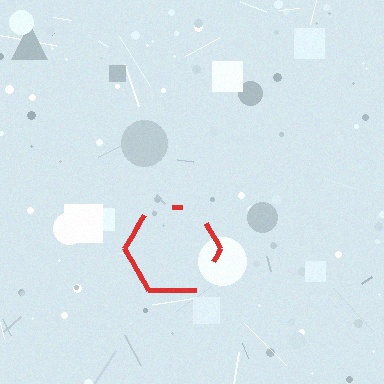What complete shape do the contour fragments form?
The contour fragments form a hexagon.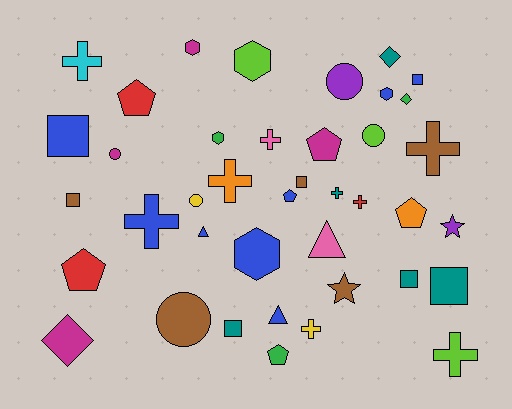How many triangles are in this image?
There are 3 triangles.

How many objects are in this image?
There are 40 objects.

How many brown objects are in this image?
There are 5 brown objects.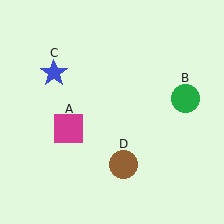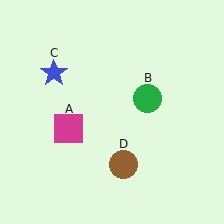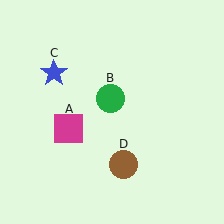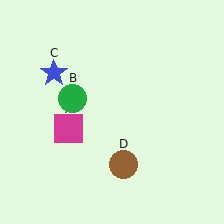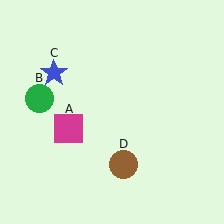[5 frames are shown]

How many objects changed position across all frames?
1 object changed position: green circle (object B).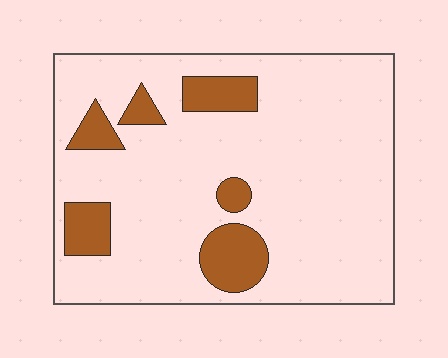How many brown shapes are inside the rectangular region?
6.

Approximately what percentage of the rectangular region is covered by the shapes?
Approximately 15%.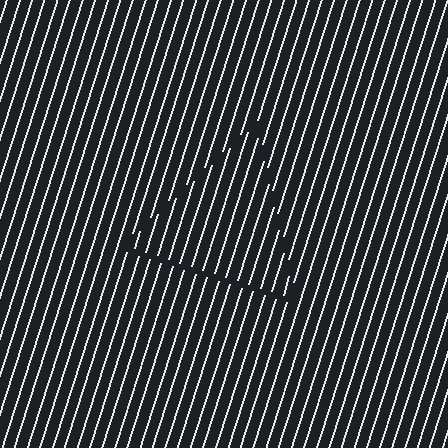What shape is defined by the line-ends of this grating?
An illusory triangle. The interior of the shape contains the same grating, shifted by half a period — the contour is defined by the phase discontinuity where line-ends from the inner and outer gratings abut.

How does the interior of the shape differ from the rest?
The interior of the shape contains the same grating, shifted by half a period — the contour is defined by the phase discontinuity where line-ends from the inner and outer gratings abut.